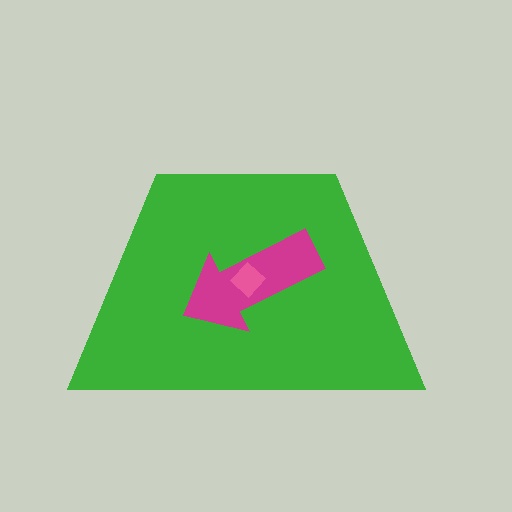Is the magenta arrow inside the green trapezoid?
Yes.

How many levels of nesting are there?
3.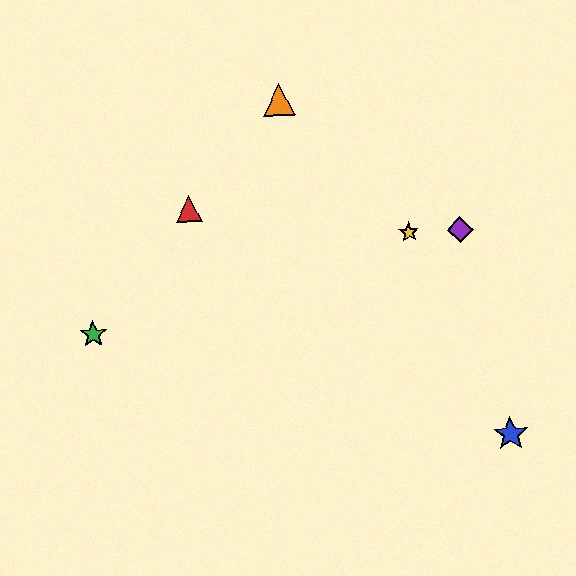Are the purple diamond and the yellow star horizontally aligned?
Yes, both are at y≈230.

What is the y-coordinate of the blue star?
The blue star is at y≈434.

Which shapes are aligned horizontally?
The yellow star, the purple diamond are aligned horizontally.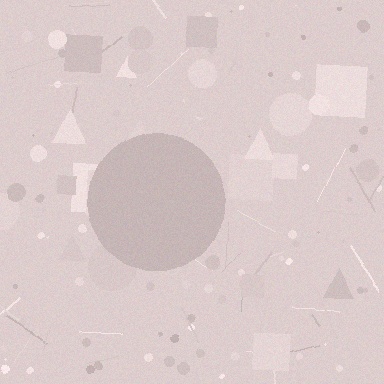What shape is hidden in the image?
A circle is hidden in the image.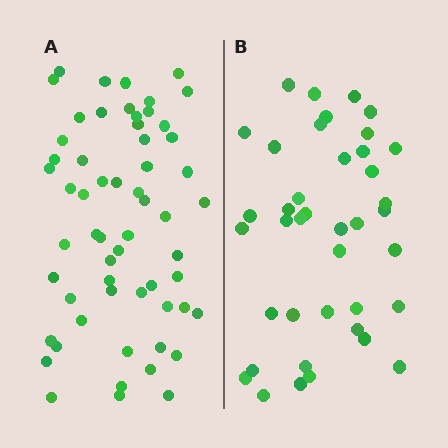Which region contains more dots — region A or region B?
Region A (the left region) has more dots.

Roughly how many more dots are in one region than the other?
Region A has approximately 20 more dots than region B.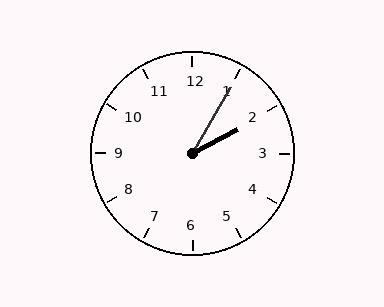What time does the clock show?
2:05.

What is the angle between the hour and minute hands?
Approximately 32 degrees.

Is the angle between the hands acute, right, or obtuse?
It is acute.